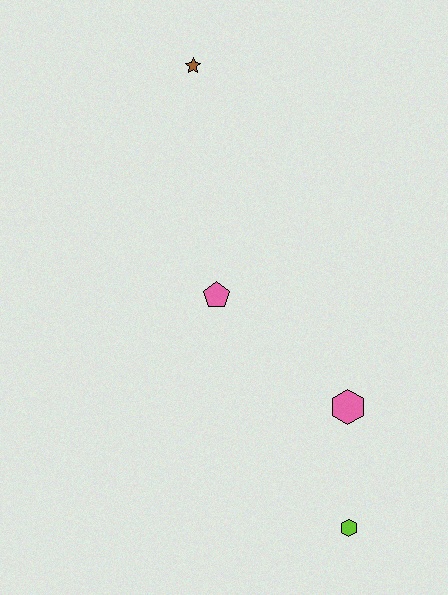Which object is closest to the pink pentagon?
The pink hexagon is closest to the pink pentagon.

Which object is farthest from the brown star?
The lime hexagon is farthest from the brown star.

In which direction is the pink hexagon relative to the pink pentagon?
The pink hexagon is to the right of the pink pentagon.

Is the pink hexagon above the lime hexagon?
Yes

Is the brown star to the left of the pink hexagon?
Yes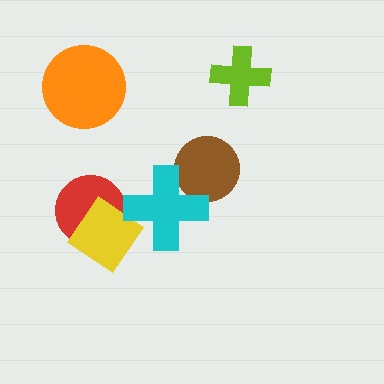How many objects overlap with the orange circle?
0 objects overlap with the orange circle.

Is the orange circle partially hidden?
No, no other shape covers it.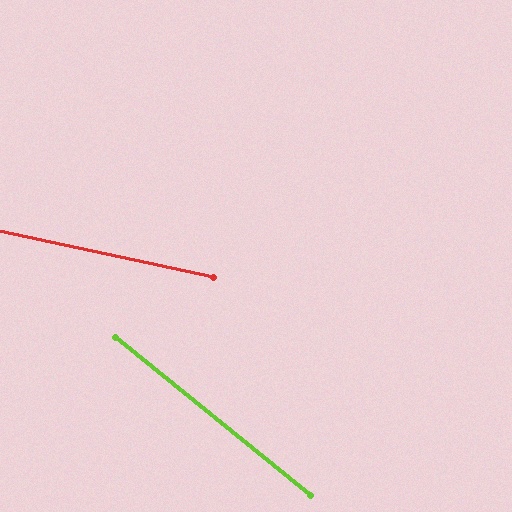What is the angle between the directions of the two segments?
Approximately 27 degrees.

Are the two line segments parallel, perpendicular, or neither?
Neither parallel nor perpendicular — they differ by about 27°.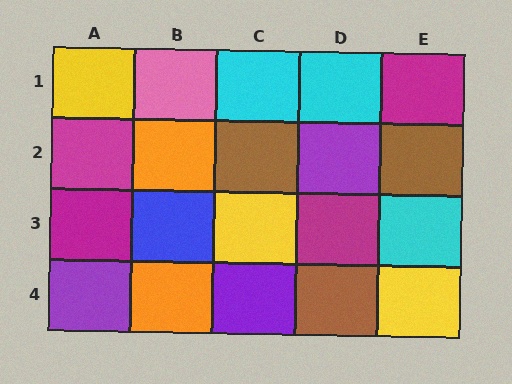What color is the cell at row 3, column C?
Yellow.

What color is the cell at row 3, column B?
Blue.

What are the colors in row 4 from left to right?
Purple, orange, purple, brown, yellow.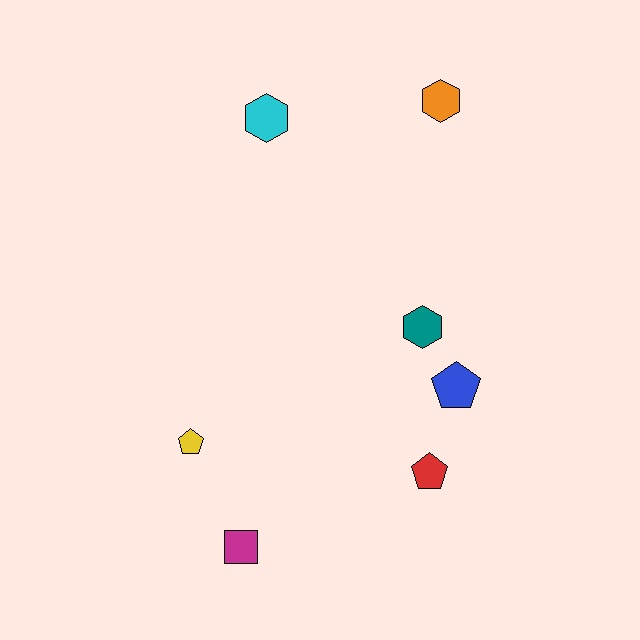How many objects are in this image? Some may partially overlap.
There are 7 objects.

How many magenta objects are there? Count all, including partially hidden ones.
There is 1 magenta object.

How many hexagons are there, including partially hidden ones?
There are 3 hexagons.